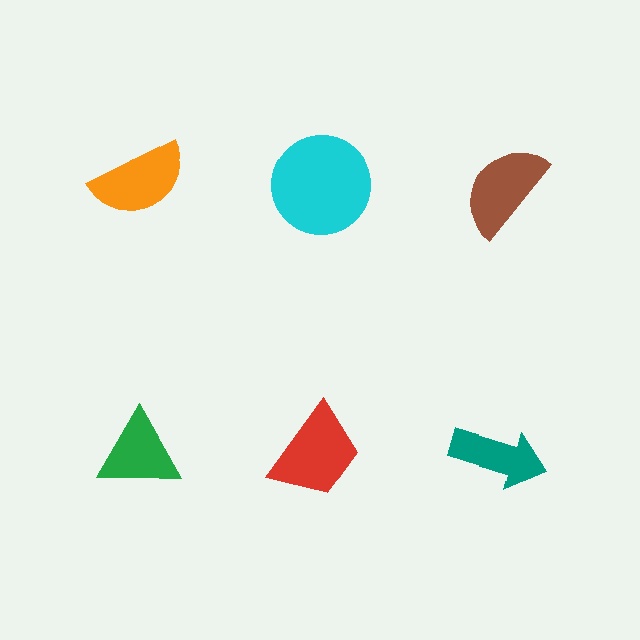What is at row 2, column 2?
A red trapezoid.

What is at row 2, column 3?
A teal arrow.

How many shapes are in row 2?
3 shapes.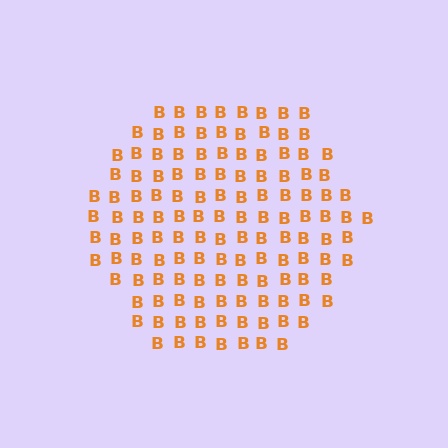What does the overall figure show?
The overall figure shows a hexagon.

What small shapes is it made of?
It is made of small letter B's.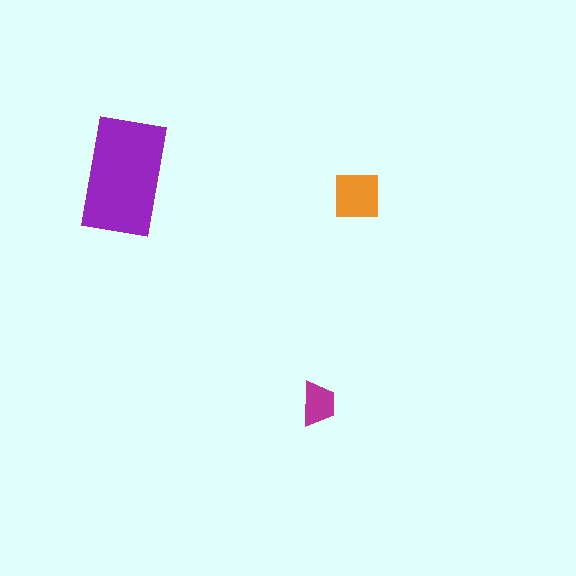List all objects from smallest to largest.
The magenta trapezoid, the orange square, the purple rectangle.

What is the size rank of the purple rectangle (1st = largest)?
1st.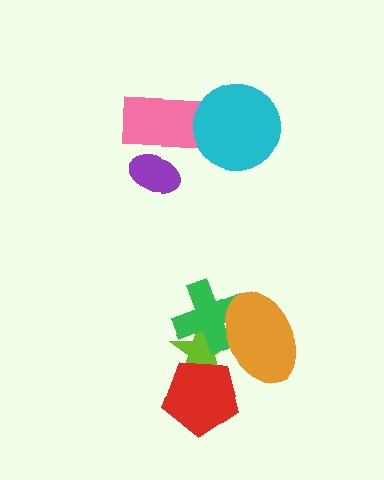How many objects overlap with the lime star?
3 objects overlap with the lime star.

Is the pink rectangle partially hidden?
Yes, it is partially covered by another shape.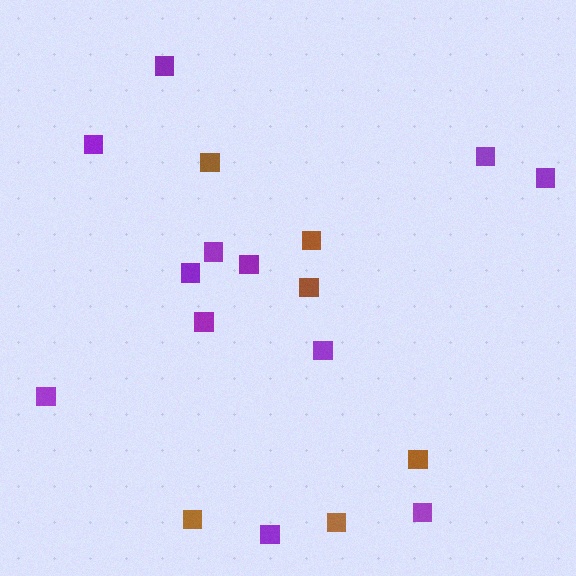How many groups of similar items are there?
There are 2 groups: one group of purple squares (12) and one group of brown squares (6).